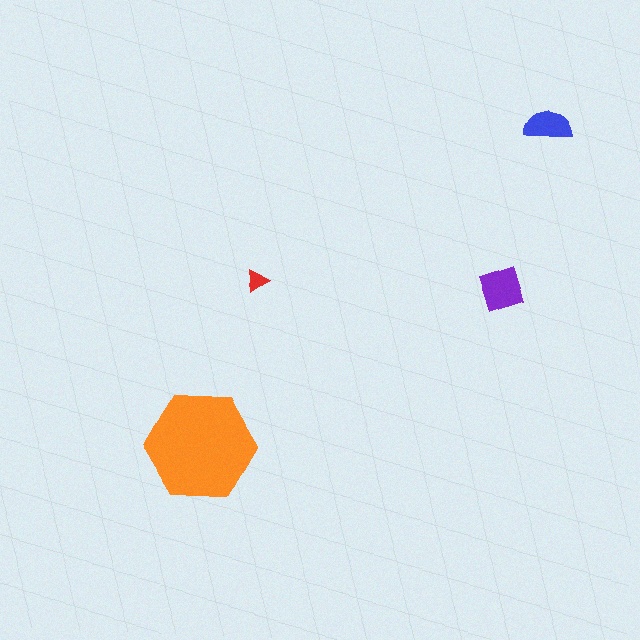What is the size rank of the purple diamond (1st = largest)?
2nd.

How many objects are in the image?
There are 4 objects in the image.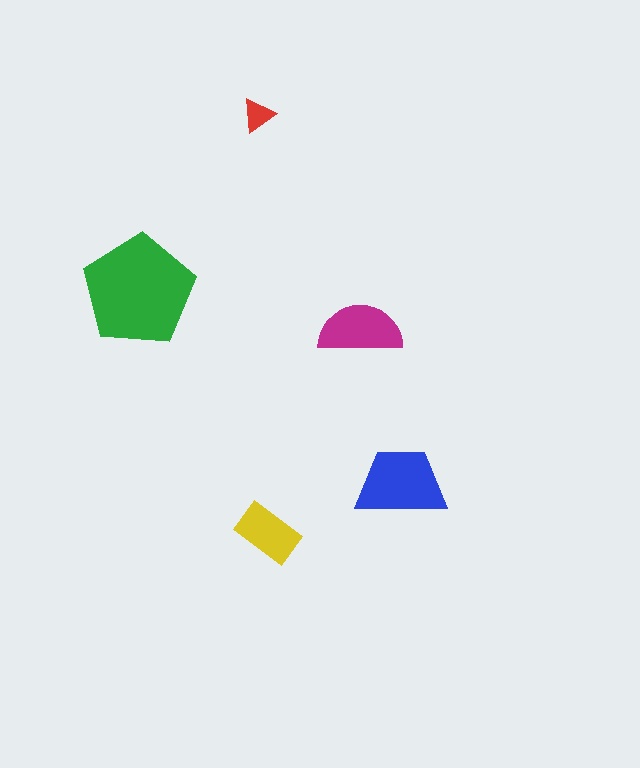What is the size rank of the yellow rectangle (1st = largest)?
4th.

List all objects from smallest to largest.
The red triangle, the yellow rectangle, the magenta semicircle, the blue trapezoid, the green pentagon.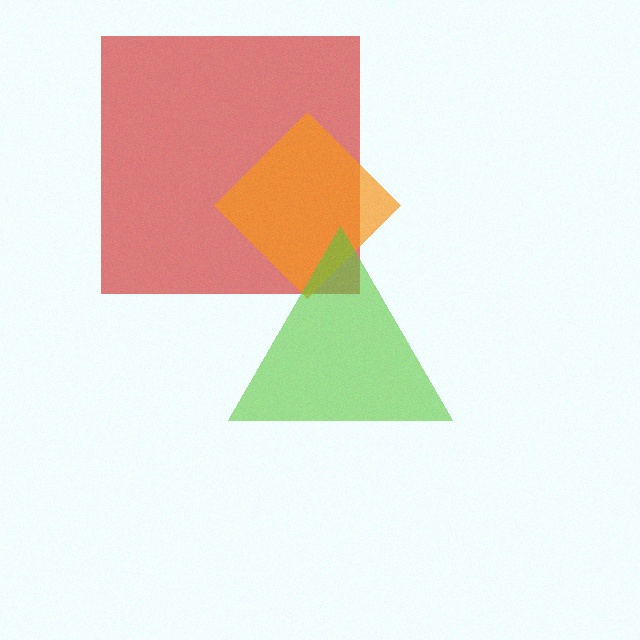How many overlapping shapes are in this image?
There are 3 overlapping shapes in the image.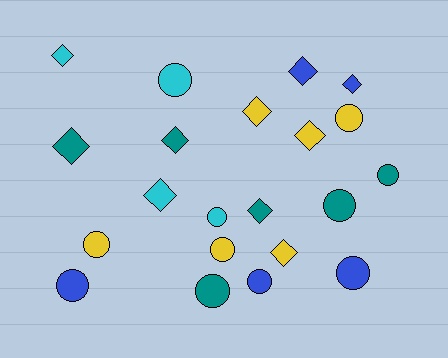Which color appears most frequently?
Yellow, with 6 objects.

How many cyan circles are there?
There are 2 cyan circles.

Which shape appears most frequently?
Circle, with 11 objects.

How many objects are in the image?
There are 21 objects.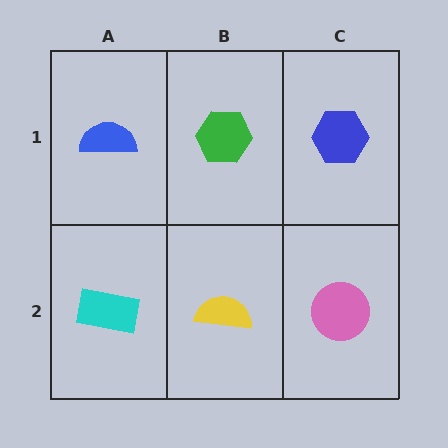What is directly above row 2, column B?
A green hexagon.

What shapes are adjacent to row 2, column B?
A green hexagon (row 1, column B), a cyan rectangle (row 2, column A), a pink circle (row 2, column C).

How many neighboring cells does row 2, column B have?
3.